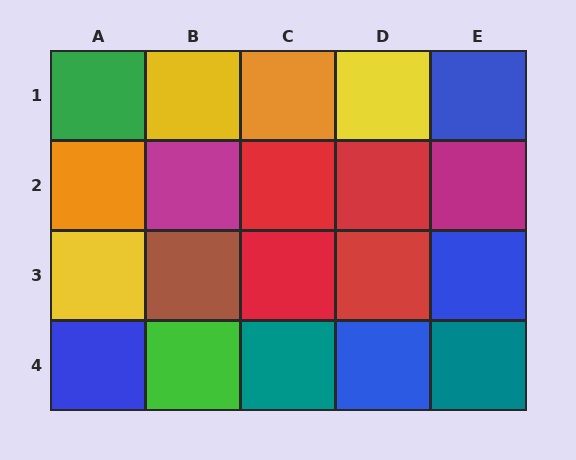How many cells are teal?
2 cells are teal.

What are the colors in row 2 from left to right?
Orange, magenta, red, red, magenta.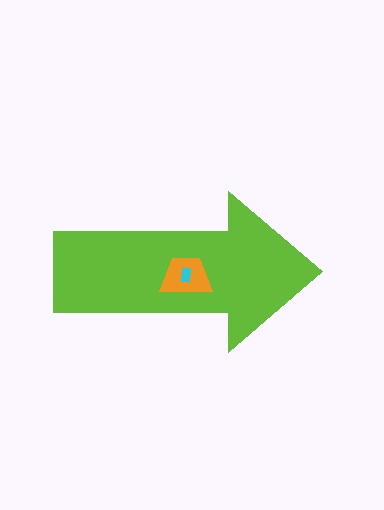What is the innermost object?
The cyan rectangle.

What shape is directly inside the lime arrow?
The orange trapezoid.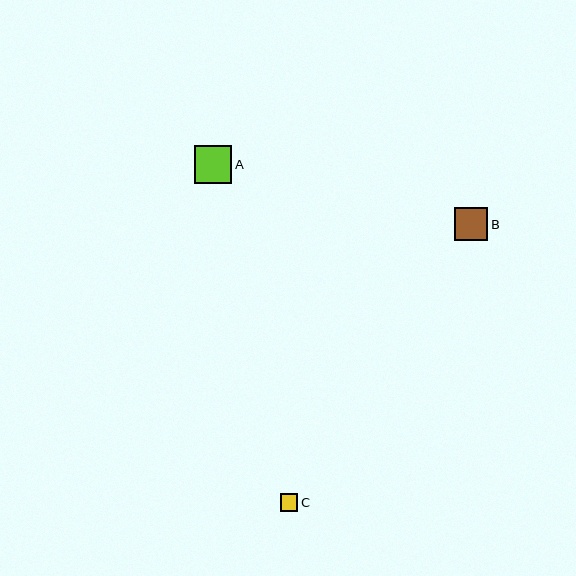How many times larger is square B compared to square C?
Square B is approximately 1.9 times the size of square C.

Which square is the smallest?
Square C is the smallest with a size of approximately 18 pixels.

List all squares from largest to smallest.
From largest to smallest: A, B, C.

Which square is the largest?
Square A is the largest with a size of approximately 37 pixels.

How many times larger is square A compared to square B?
Square A is approximately 1.1 times the size of square B.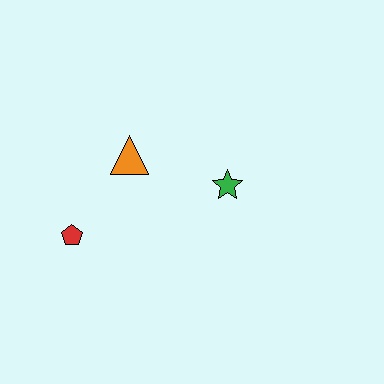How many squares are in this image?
There are no squares.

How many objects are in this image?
There are 3 objects.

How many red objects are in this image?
There is 1 red object.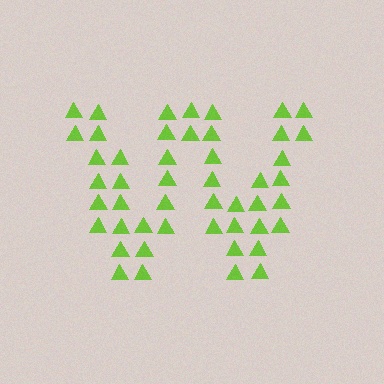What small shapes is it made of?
It is made of small triangles.